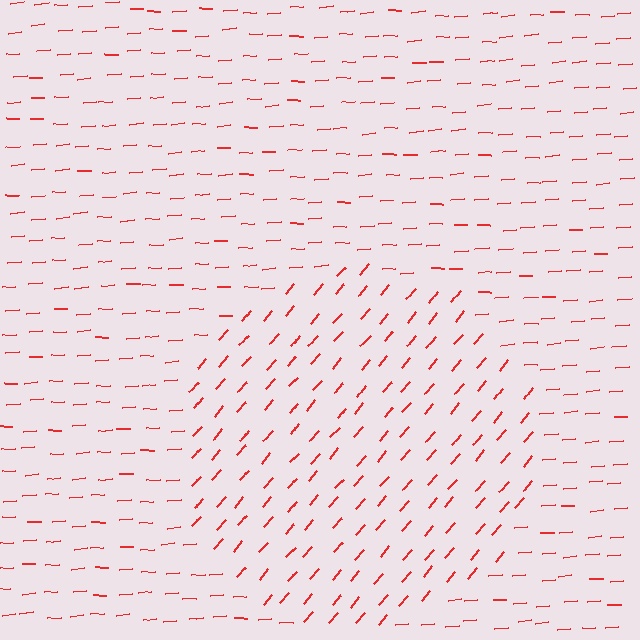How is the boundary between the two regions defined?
The boundary is defined purely by a change in line orientation (approximately 45 degrees difference). All lines are the same color and thickness.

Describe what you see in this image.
The image is filled with small red line segments. A circle region in the image has lines oriented differently from the surrounding lines, creating a visible texture boundary.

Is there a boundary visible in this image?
Yes, there is a texture boundary formed by a change in line orientation.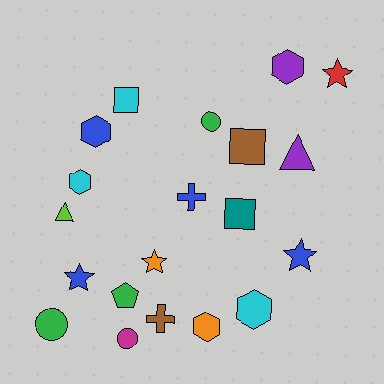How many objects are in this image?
There are 20 objects.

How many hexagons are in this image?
There are 5 hexagons.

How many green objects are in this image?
There are 3 green objects.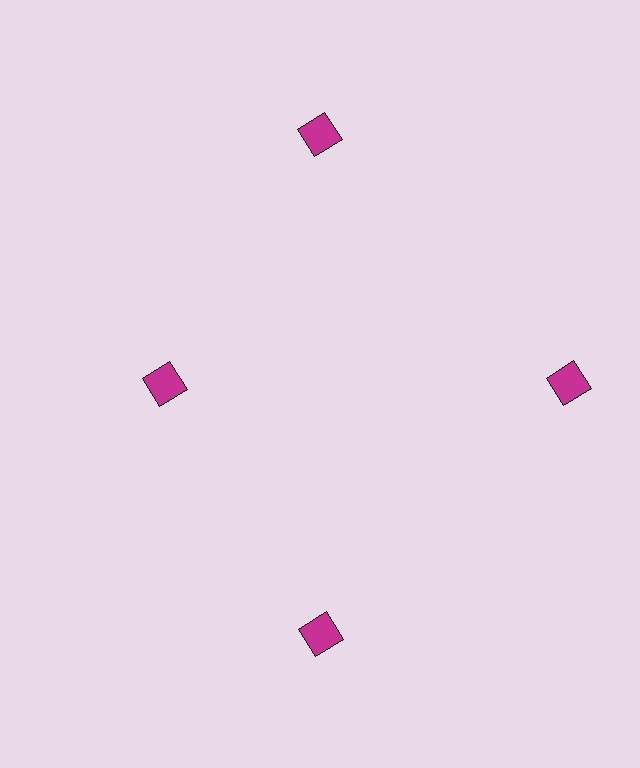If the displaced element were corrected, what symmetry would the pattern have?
It would have 4-fold rotational symmetry — the pattern would map onto itself every 90 degrees.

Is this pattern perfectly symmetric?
No. The 4 magenta squares are arranged in a ring, but one element near the 9 o'clock position is pulled inward toward the center, breaking the 4-fold rotational symmetry.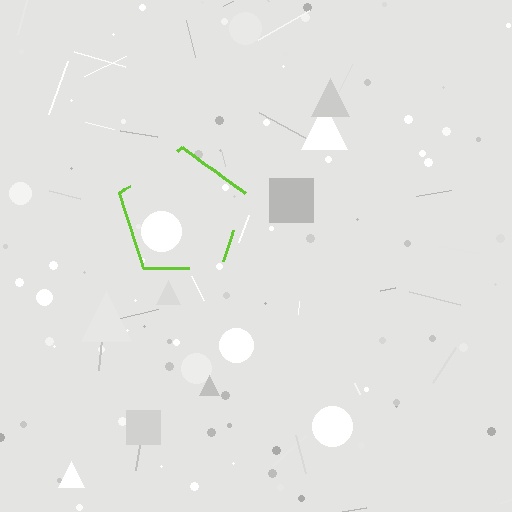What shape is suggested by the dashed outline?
The dashed outline suggests a pentagon.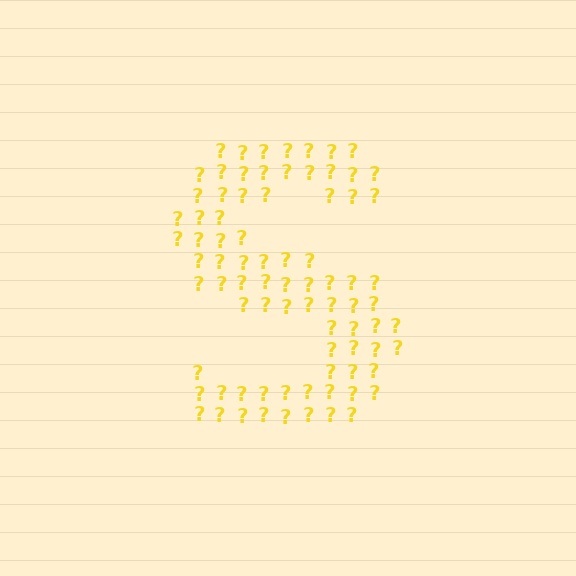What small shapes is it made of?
It is made of small question marks.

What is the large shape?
The large shape is the letter S.